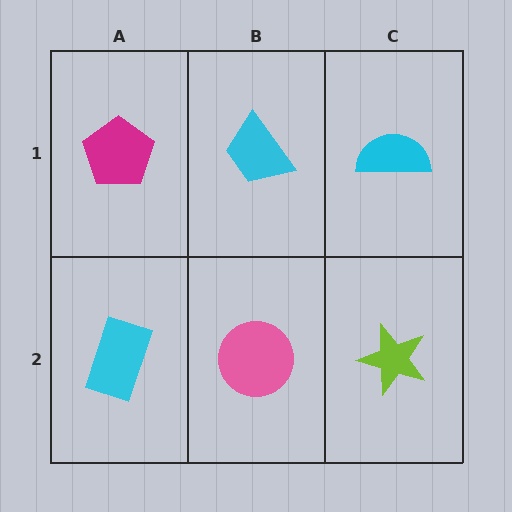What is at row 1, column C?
A cyan semicircle.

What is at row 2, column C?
A lime star.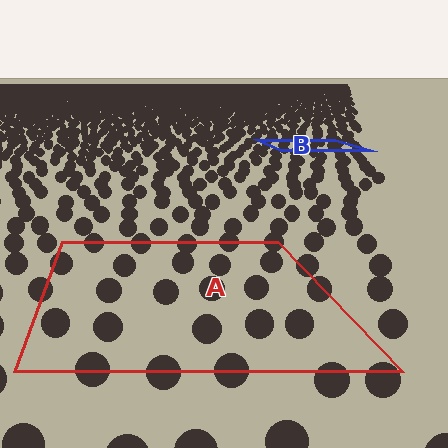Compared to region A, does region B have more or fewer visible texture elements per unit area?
Region B has more texture elements per unit area — they are packed more densely because it is farther away.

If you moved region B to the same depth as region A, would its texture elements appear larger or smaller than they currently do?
They would appear larger. At a closer depth, the same texture elements are projected at a bigger on-screen size.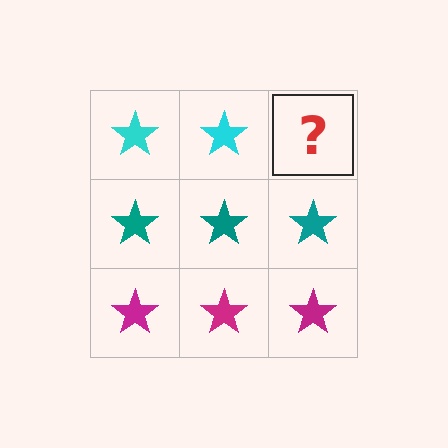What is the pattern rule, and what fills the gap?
The rule is that each row has a consistent color. The gap should be filled with a cyan star.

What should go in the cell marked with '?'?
The missing cell should contain a cyan star.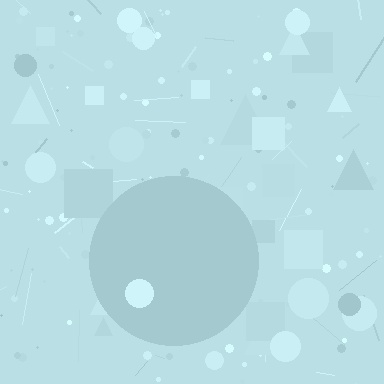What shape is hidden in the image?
A circle is hidden in the image.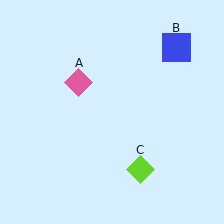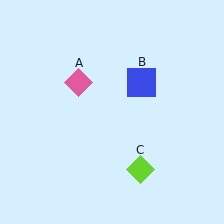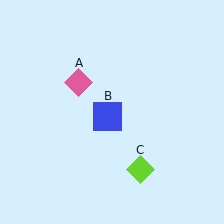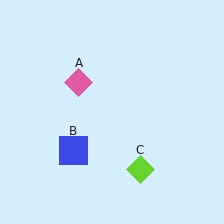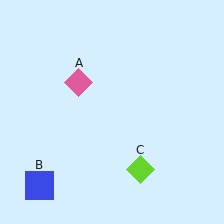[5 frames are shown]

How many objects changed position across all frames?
1 object changed position: blue square (object B).